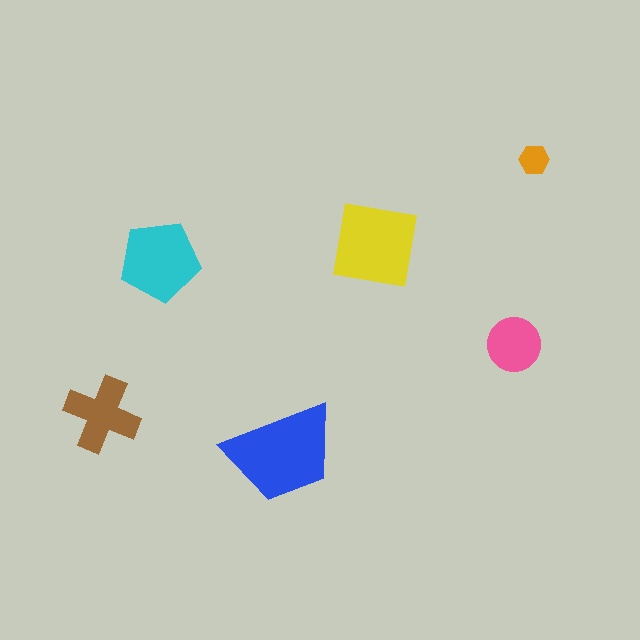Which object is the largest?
The blue trapezoid.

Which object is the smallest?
The orange hexagon.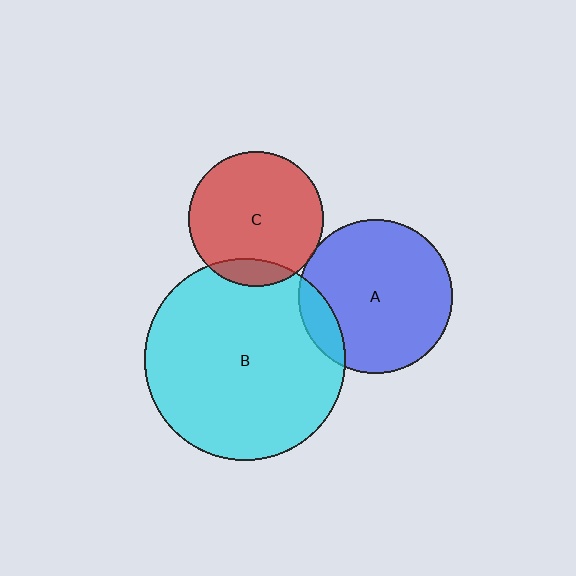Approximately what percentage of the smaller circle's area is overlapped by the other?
Approximately 10%.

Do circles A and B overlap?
Yes.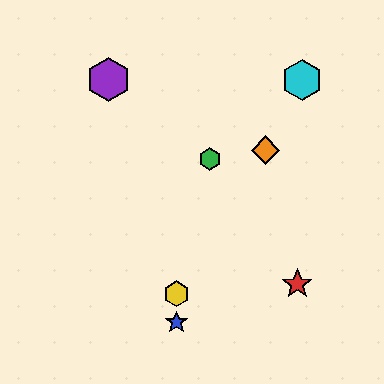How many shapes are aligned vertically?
2 shapes (the blue star, the yellow hexagon) are aligned vertically.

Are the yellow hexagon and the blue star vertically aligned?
Yes, both are at x≈177.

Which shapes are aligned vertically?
The blue star, the yellow hexagon are aligned vertically.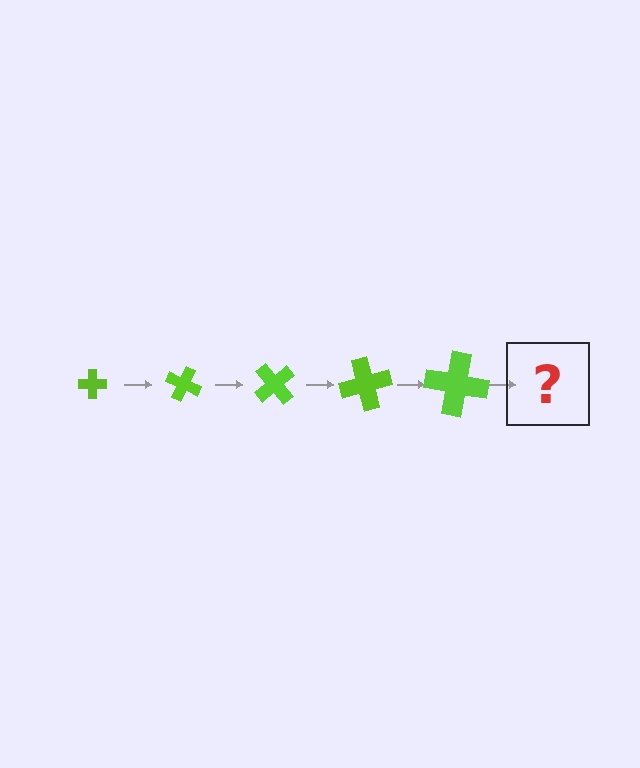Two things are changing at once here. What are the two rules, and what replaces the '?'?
The two rules are that the cross grows larger each step and it rotates 25 degrees each step. The '?' should be a cross, larger than the previous one and rotated 125 degrees from the start.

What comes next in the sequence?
The next element should be a cross, larger than the previous one and rotated 125 degrees from the start.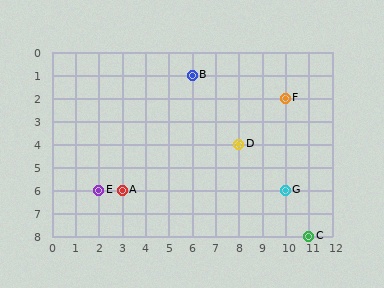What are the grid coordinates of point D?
Point D is at grid coordinates (8, 4).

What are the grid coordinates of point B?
Point B is at grid coordinates (6, 1).